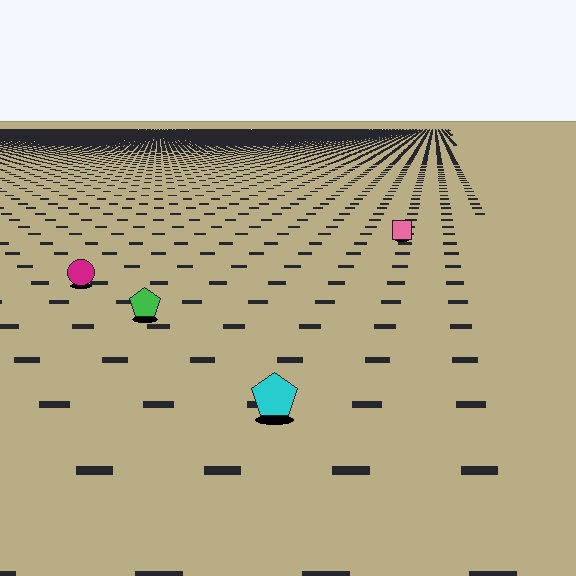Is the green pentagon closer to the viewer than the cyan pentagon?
No. The cyan pentagon is closer — you can tell from the texture gradient: the ground texture is coarser near it.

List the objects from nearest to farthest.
From nearest to farthest: the cyan pentagon, the green pentagon, the magenta circle, the pink square.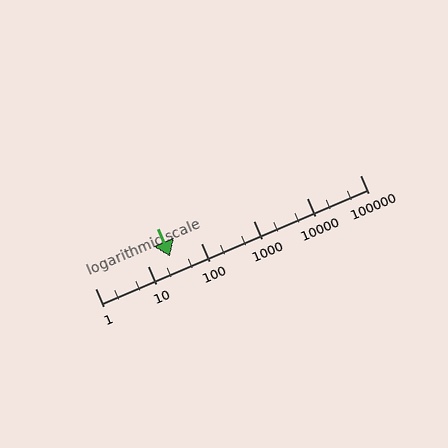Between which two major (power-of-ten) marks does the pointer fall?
The pointer is between 10 and 100.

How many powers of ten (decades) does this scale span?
The scale spans 5 decades, from 1 to 100000.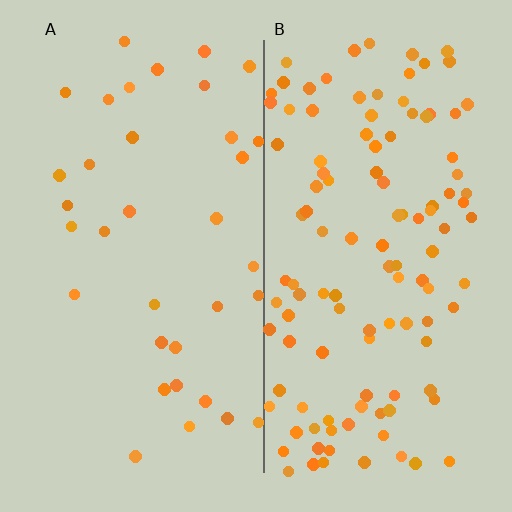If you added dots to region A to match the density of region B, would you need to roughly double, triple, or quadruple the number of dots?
Approximately triple.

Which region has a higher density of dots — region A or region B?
B (the right).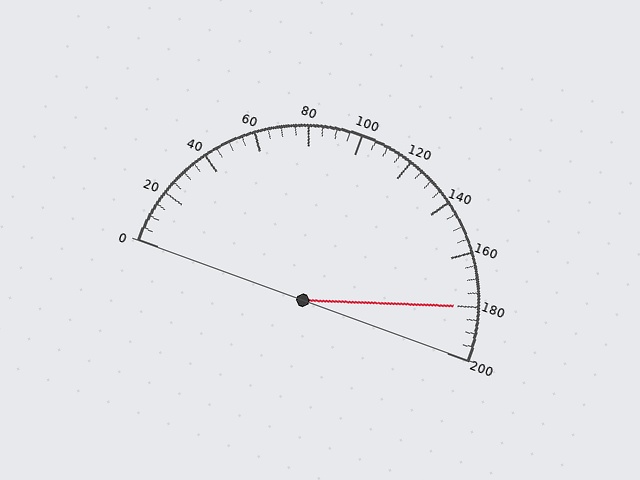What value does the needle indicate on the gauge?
The needle indicates approximately 180.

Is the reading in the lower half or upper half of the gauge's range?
The reading is in the upper half of the range (0 to 200).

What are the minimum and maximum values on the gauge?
The gauge ranges from 0 to 200.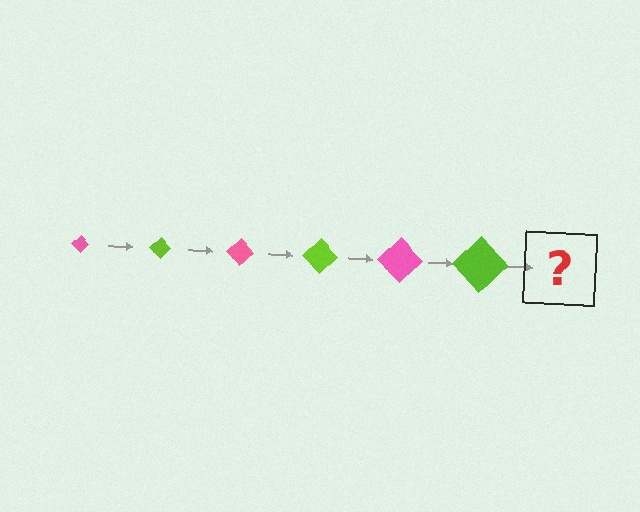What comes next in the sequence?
The next element should be a pink diamond, larger than the previous one.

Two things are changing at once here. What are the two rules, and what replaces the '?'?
The two rules are that the diamond grows larger each step and the color cycles through pink and lime. The '?' should be a pink diamond, larger than the previous one.